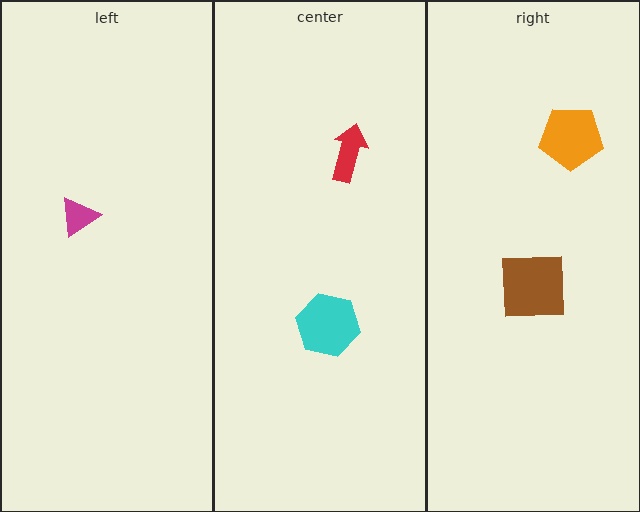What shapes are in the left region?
The magenta triangle.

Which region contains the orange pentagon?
The right region.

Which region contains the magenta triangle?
The left region.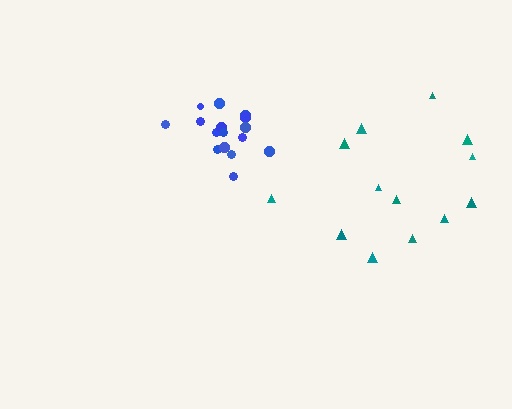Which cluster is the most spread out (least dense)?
Teal.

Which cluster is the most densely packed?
Blue.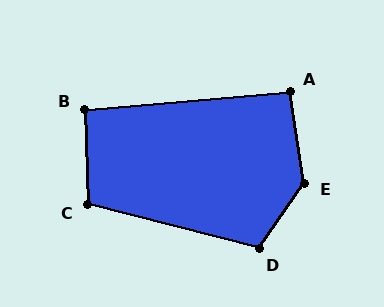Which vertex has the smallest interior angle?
B, at approximately 93 degrees.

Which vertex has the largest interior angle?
E, at approximately 137 degrees.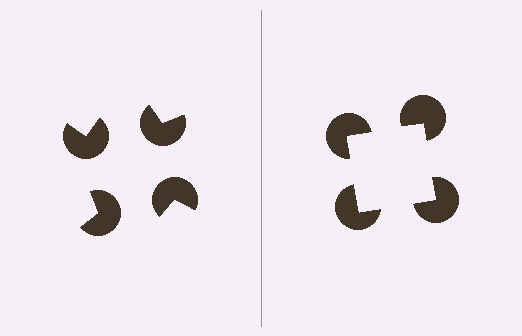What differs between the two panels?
The pac-man discs are positioned identically on both sides; only the wedge orientations differ. On the right they align to a square; on the left they are misaligned.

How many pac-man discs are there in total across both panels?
8 — 4 on each side.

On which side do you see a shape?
An illusory square appears on the right side. On the left side the wedge cuts are rotated, so no coherent shape forms.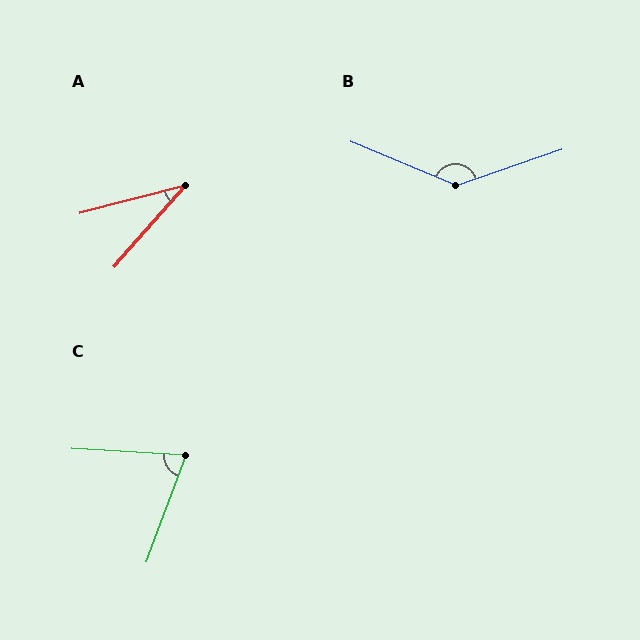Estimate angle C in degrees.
Approximately 73 degrees.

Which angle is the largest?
B, at approximately 139 degrees.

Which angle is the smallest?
A, at approximately 35 degrees.